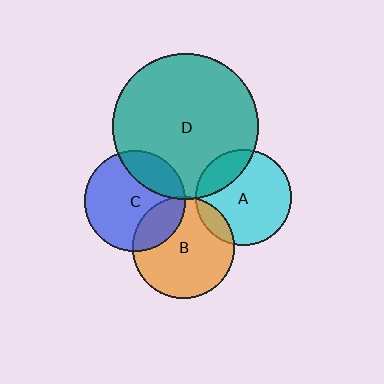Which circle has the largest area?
Circle D (teal).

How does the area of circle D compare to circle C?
Approximately 2.1 times.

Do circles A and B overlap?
Yes.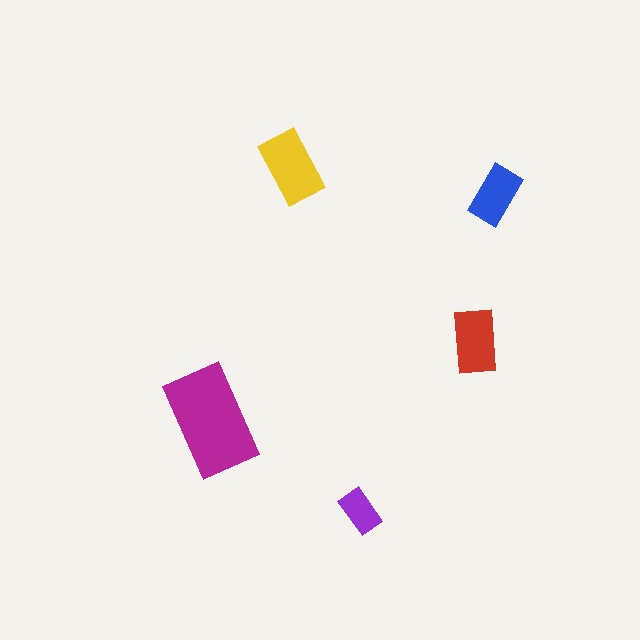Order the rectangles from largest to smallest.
the magenta one, the yellow one, the red one, the blue one, the purple one.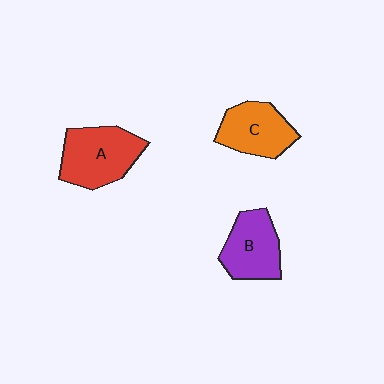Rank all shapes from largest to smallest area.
From largest to smallest: A (red), B (purple), C (orange).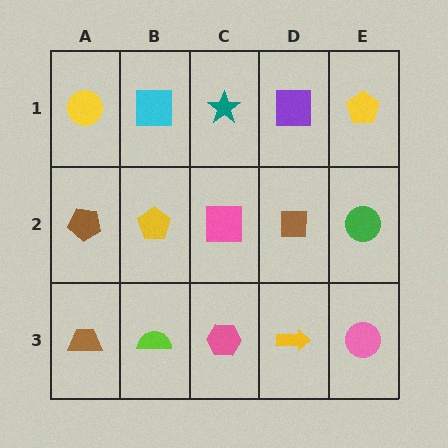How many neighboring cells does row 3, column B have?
3.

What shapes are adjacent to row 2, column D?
A purple square (row 1, column D), a yellow arrow (row 3, column D), a pink square (row 2, column C), a green circle (row 2, column E).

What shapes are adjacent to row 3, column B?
A yellow pentagon (row 2, column B), a brown trapezoid (row 3, column A), a pink hexagon (row 3, column C).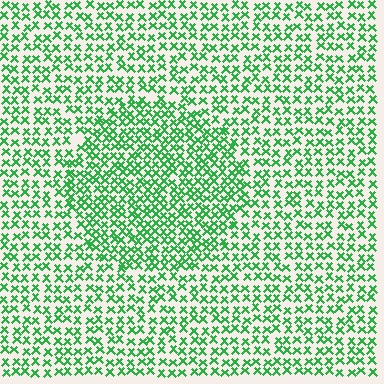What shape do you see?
I see a circle.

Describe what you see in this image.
The image contains small green elements arranged at two different densities. A circle-shaped region is visible where the elements are more densely packed than the surrounding area.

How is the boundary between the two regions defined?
The boundary is defined by a change in element density (approximately 1.5x ratio). All elements are the same color, size, and shape.